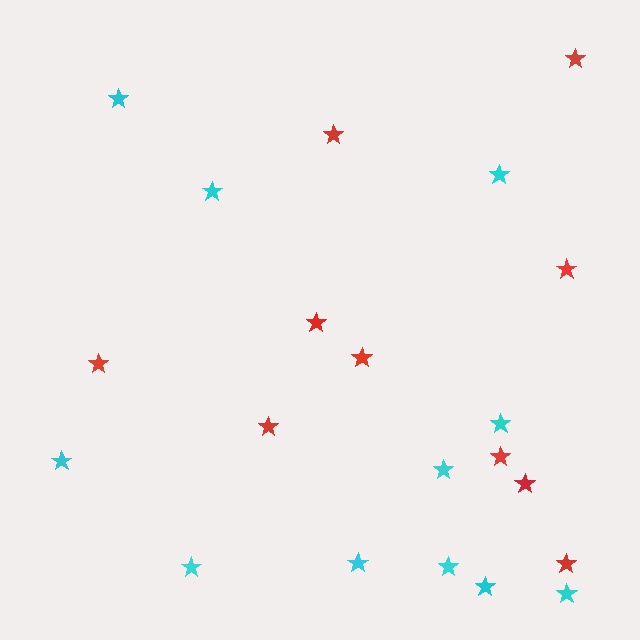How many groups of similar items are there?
There are 2 groups: one group of red stars (10) and one group of cyan stars (11).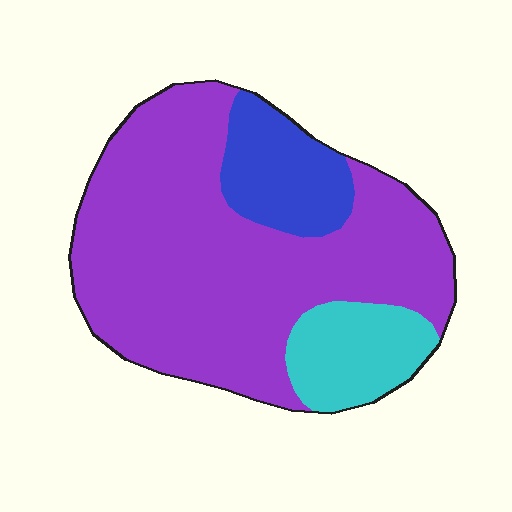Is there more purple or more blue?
Purple.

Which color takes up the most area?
Purple, at roughly 70%.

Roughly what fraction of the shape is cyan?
Cyan takes up about one eighth (1/8) of the shape.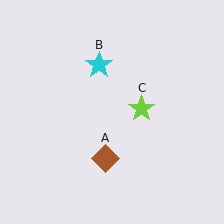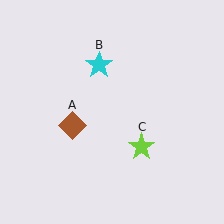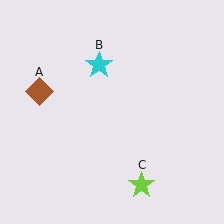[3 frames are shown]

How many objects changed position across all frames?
2 objects changed position: brown diamond (object A), lime star (object C).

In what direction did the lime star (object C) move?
The lime star (object C) moved down.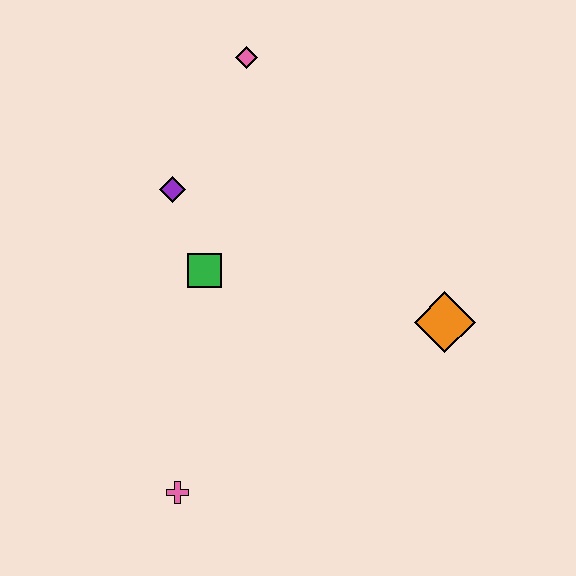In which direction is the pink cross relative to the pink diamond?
The pink cross is below the pink diamond.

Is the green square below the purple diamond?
Yes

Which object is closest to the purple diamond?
The green square is closest to the purple diamond.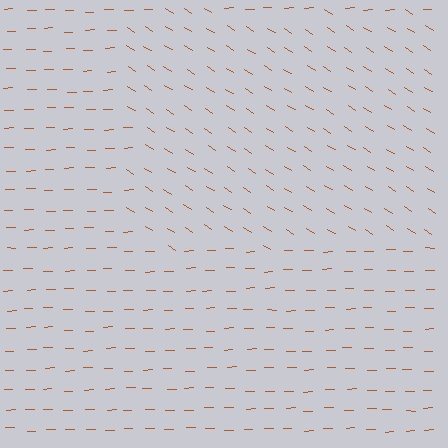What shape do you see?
I see a rectangle.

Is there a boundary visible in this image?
Yes, there is a texture boundary formed by a change in line orientation.